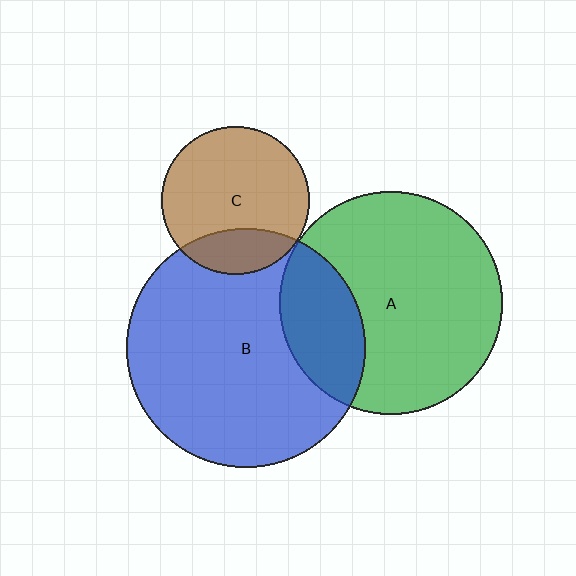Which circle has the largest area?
Circle B (blue).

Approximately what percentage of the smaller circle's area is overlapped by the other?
Approximately 25%.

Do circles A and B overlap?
Yes.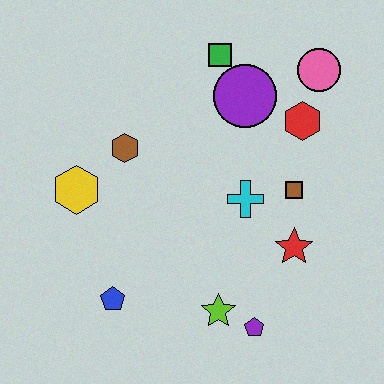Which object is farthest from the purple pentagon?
The green square is farthest from the purple pentagon.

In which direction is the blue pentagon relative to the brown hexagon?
The blue pentagon is below the brown hexagon.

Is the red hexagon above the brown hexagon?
Yes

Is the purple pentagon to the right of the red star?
No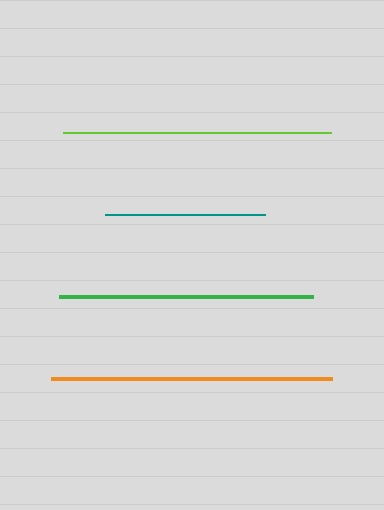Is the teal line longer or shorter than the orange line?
The orange line is longer than the teal line.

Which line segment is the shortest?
The teal line is the shortest at approximately 160 pixels.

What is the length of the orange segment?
The orange segment is approximately 281 pixels long.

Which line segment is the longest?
The orange line is the longest at approximately 281 pixels.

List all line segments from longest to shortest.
From longest to shortest: orange, lime, green, teal.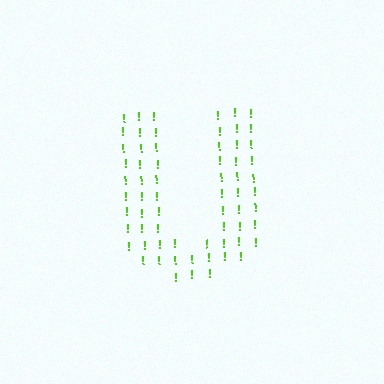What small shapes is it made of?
It is made of small exclamation marks.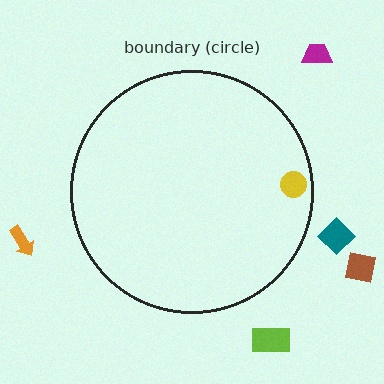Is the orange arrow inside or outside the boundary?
Outside.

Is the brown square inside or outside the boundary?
Outside.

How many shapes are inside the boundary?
1 inside, 5 outside.